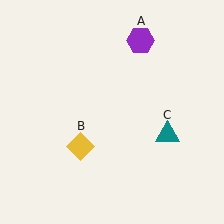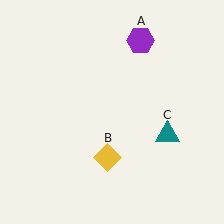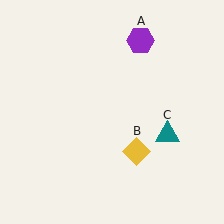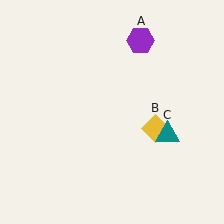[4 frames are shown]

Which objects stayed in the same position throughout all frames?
Purple hexagon (object A) and teal triangle (object C) remained stationary.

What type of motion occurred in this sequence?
The yellow diamond (object B) rotated counterclockwise around the center of the scene.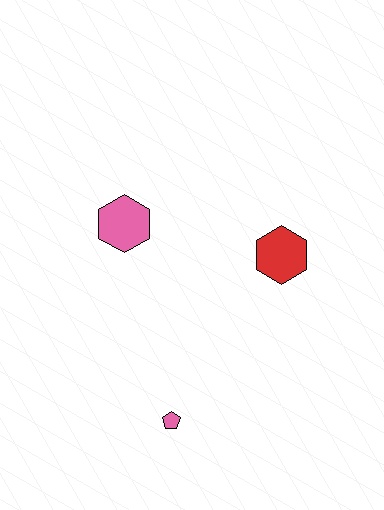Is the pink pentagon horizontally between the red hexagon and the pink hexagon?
Yes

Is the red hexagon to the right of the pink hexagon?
Yes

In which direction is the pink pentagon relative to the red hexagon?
The pink pentagon is below the red hexagon.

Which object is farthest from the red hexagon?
The pink pentagon is farthest from the red hexagon.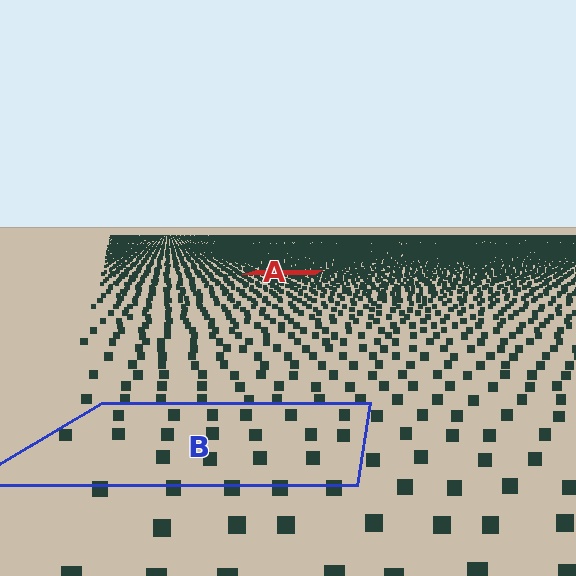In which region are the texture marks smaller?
The texture marks are smaller in region A, because it is farther away.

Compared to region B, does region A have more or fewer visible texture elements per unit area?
Region A has more texture elements per unit area — they are packed more densely because it is farther away.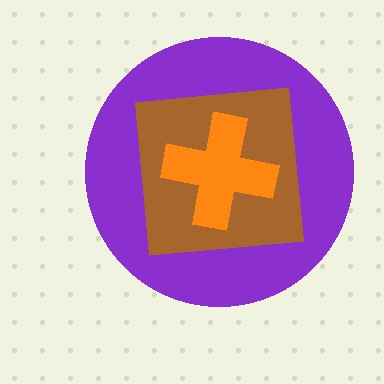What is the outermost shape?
The purple circle.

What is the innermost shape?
The orange cross.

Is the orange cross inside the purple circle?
Yes.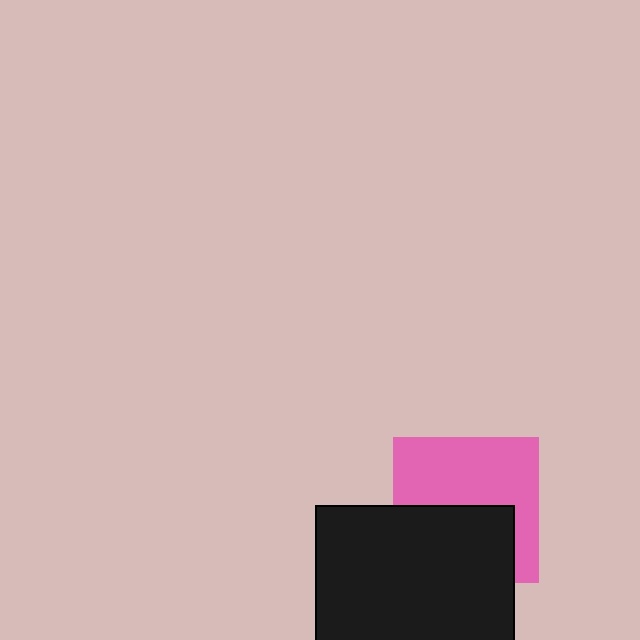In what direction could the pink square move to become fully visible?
The pink square could move up. That would shift it out from behind the black square entirely.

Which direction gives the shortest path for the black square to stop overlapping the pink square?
Moving down gives the shortest separation.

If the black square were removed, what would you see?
You would see the complete pink square.